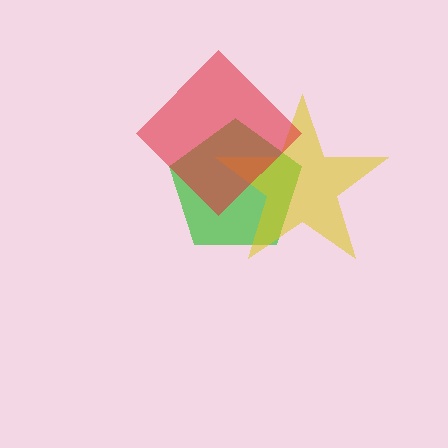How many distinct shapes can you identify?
There are 3 distinct shapes: a green pentagon, a yellow star, a red diamond.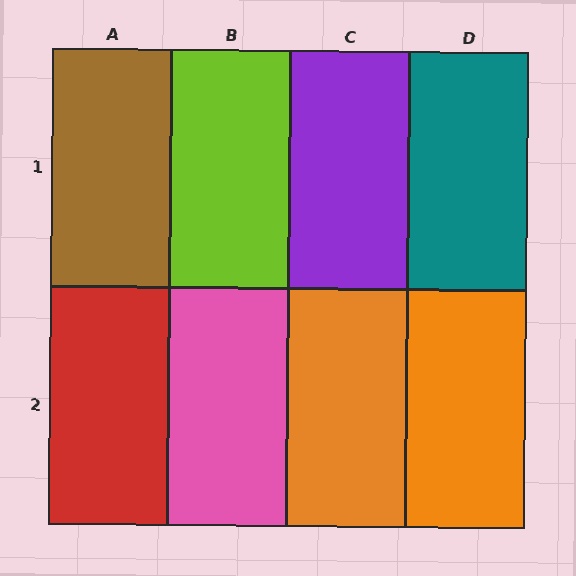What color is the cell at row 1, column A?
Brown.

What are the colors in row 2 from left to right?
Red, pink, orange, orange.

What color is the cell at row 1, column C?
Purple.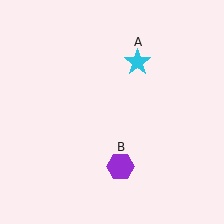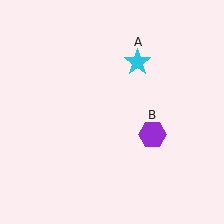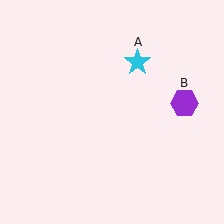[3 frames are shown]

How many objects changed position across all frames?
1 object changed position: purple hexagon (object B).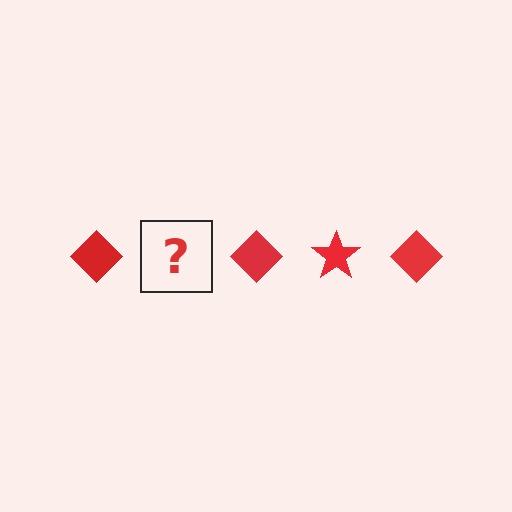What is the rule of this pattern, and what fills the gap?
The rule is that the pattern cycles through diamond, star shapes in red. The gap should be filled with a red star.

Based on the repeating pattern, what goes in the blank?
The blank should be a red star.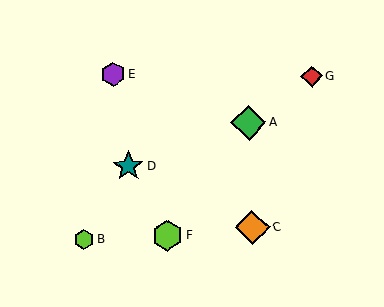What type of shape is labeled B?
Shape B is a lime hexagon.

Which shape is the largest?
The orange diamond (labeled C) is the largest.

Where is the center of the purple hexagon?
The center of the purple hexagon is at (113, 74).